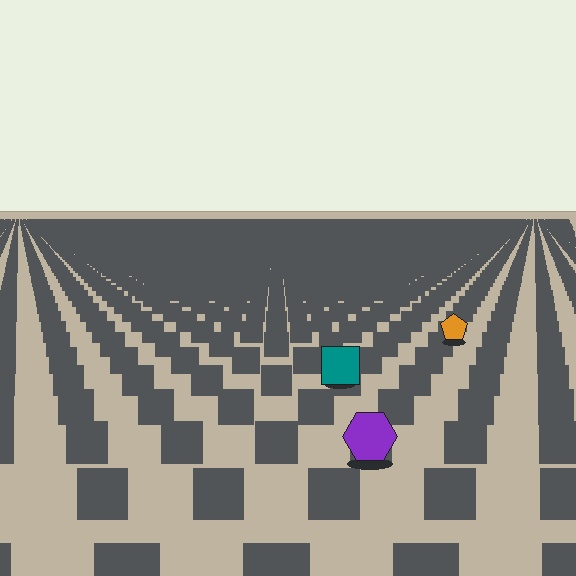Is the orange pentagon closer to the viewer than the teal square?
No. The teal square is closer — you can tell from the texture gradient: the ground texture is coarser near it.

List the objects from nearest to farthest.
From nearest to farthest: the purple hexagon, the teal square, the orange pentagon.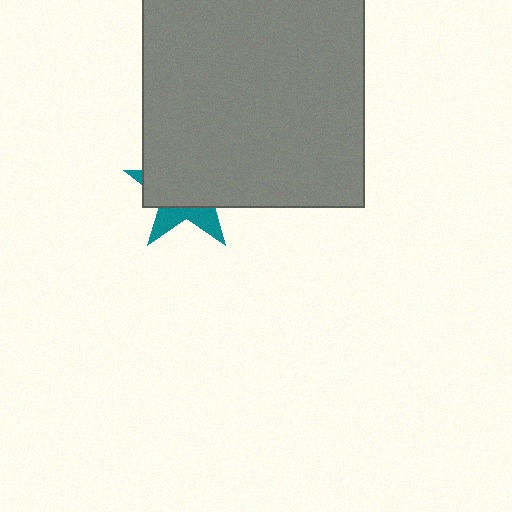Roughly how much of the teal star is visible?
A small part of it is visible (roughly 31%).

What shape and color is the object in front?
The object in front is a gray square.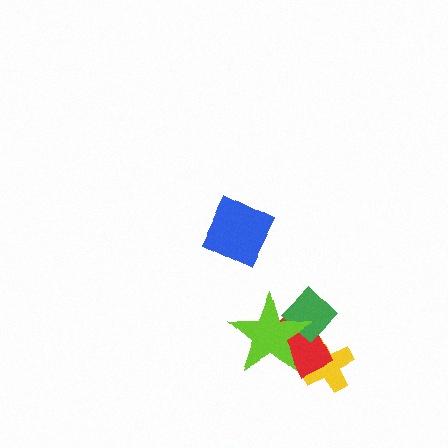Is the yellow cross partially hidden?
Yes, it is partially covered by another shape.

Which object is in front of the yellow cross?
The red rectangle is in front of the yellow cross.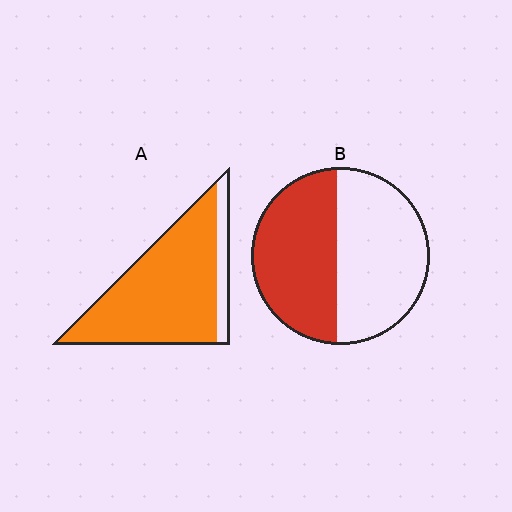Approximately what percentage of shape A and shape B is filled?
A is approximately 85% and B is approximately 50%.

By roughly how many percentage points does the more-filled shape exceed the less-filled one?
By roughly 40 percentage points (A over B).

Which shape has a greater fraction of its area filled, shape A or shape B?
Shape A.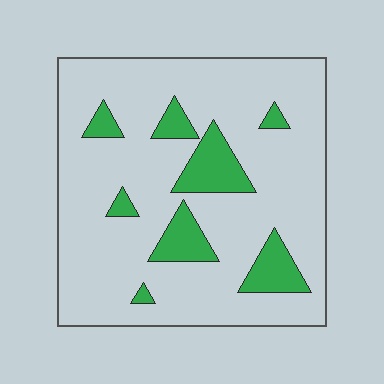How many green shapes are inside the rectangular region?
8.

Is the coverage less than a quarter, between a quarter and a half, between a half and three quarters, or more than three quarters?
Less than a quarter.